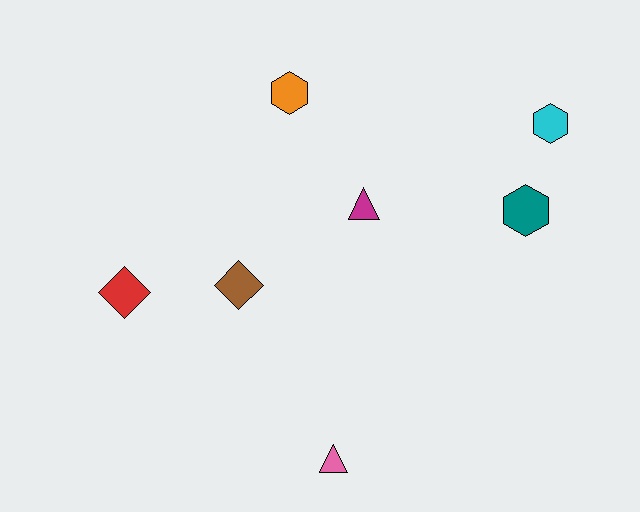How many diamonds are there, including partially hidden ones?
There are 2 diamonds.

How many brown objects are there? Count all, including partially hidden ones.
There is 1 brown object.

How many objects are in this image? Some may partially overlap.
There are 7 objects.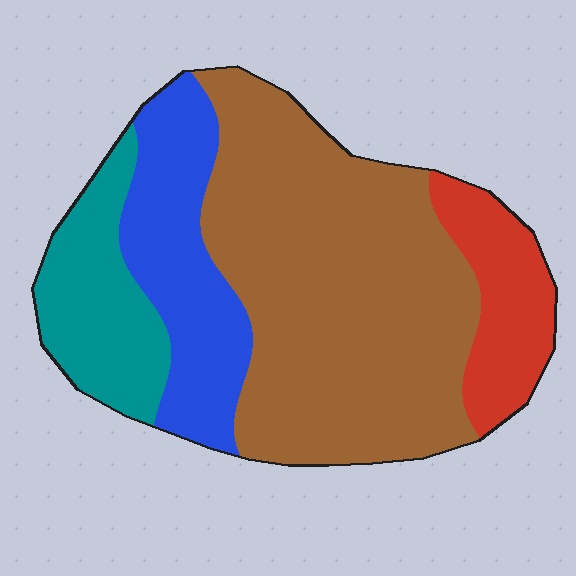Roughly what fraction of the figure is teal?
Teal covers about 15% of the figure.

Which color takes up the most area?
Brown, at roughly 55%.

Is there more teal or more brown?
Brown.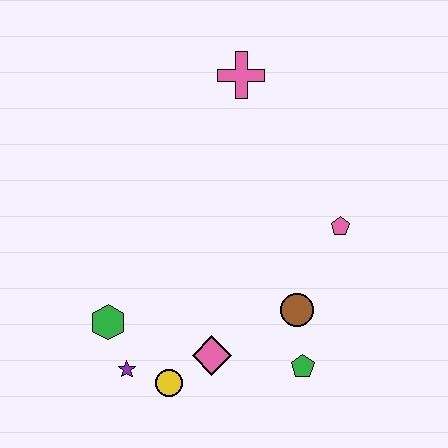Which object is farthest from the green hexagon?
The pink cross is farthest from the green hexagon.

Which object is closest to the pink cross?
The pink pentagon is closest to the pink cross.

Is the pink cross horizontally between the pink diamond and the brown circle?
Yes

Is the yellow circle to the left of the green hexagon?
No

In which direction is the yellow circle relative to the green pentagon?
The yellow circle is to the left of the green pentagon.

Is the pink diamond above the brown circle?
No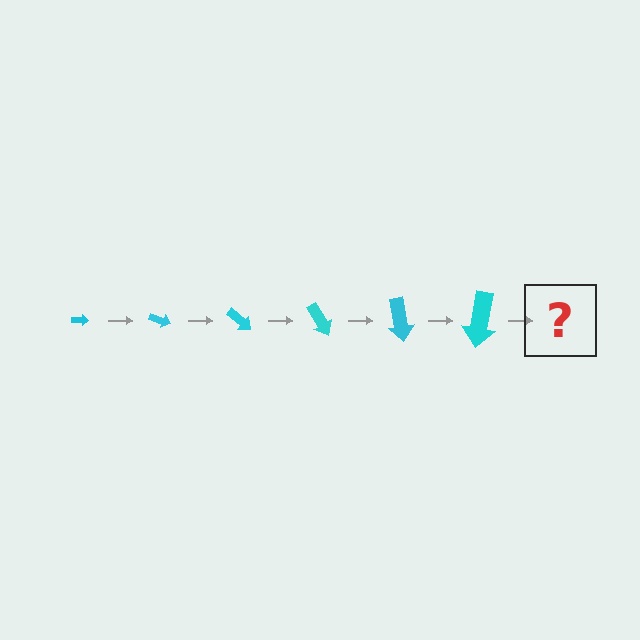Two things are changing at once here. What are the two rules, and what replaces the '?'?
The two rules are that the arrow grows larger each step and it rotates 20 degrees each step. The '?' should be an arrow, larger than the previous one and rotated 120 degrees from the start.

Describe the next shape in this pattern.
It should be an arrow, larger than the previous one and rotated 120 degrees from the start.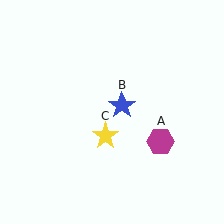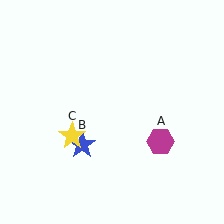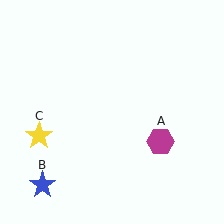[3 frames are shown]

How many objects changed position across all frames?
2 objects changed position: blue star (object B), yellow star (object C).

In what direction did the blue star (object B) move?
The blue star (object B) moved down and to the left.